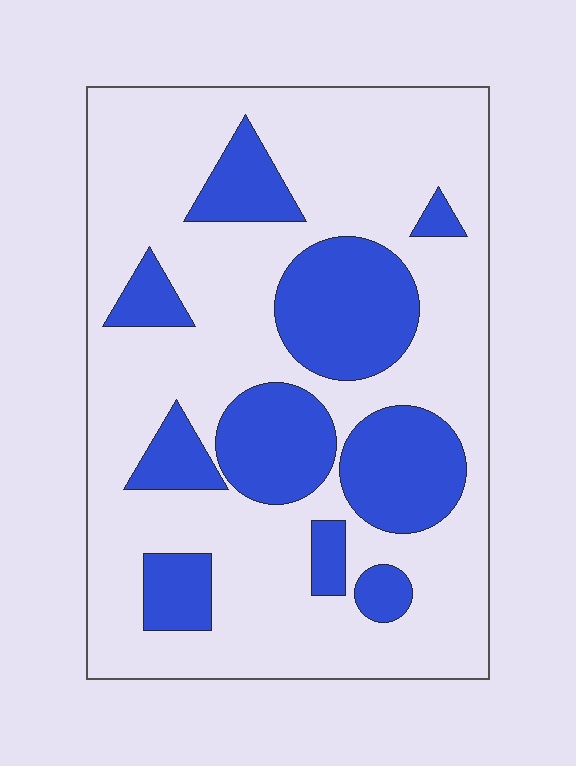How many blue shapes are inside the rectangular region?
10.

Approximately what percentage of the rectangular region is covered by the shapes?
Approximately 30%.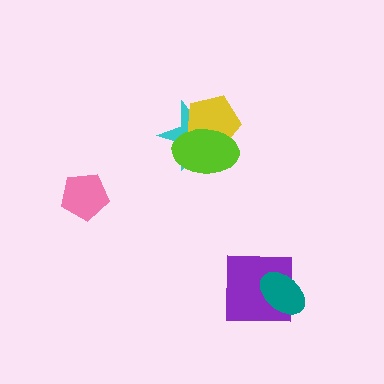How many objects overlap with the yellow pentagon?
2 objects overlap with the yellow pentagon.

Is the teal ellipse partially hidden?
No, no other shape covers it.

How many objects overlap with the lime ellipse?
2 objects overlap with the lime ellipse.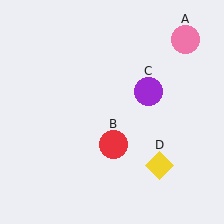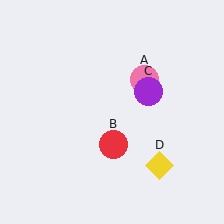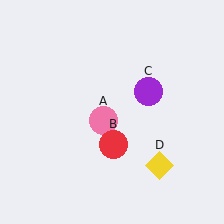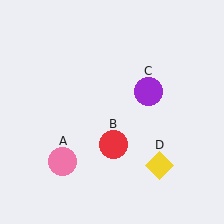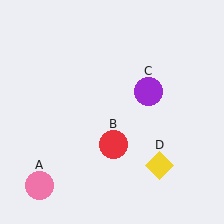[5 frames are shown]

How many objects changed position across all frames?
1 object changed position: pink circle (object A).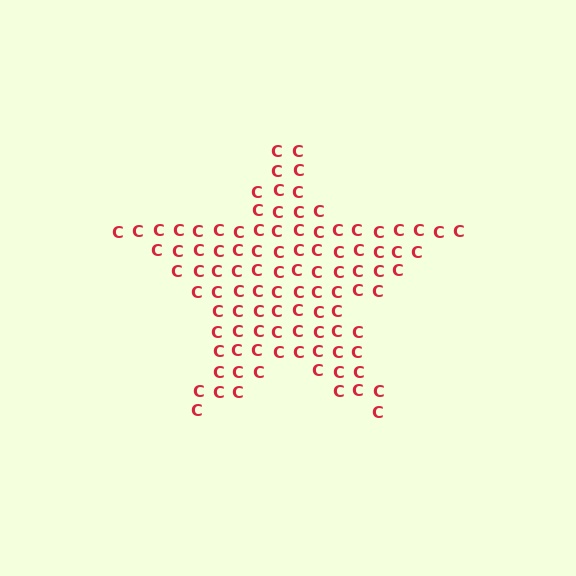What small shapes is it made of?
It is made of small letter C's.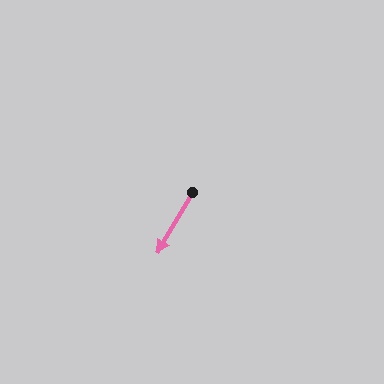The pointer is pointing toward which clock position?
Roughly 7 o'clock.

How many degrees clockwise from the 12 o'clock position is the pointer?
Approximately 210 degrees.